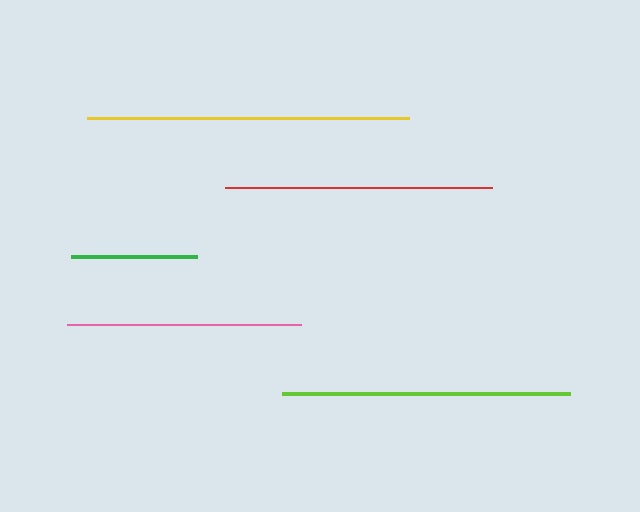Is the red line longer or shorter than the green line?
The red line is longer than the green line.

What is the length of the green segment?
The green segment is approximately 126 pixels long.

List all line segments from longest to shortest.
From longest to shortest: yellow, lime, red, pink, green.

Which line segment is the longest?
The yellow line is the longest at approximately 322 pixels.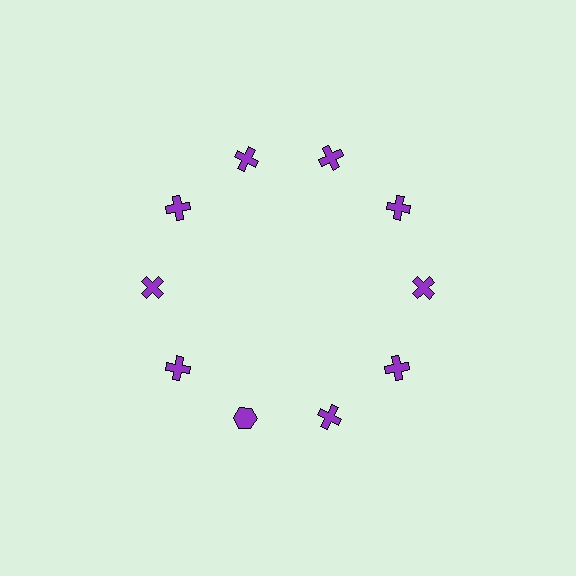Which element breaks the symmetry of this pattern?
The purple hexagon at roughly the 7 o'clock position breaks the symmetry. All other shapes are purple crosses.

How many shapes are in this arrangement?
There are 10 shapes arranged in a ring pattern.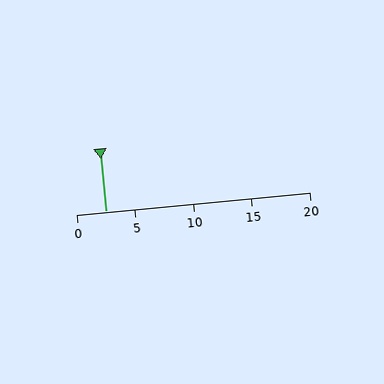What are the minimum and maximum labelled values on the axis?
The axis runs from 0 to 20.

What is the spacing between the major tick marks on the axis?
The major ticks are spaced 5 apart.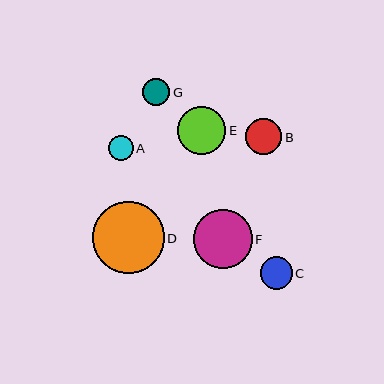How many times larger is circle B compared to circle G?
Circle B is approximately 1.4 times the size of circle G.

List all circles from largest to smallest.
From largest to smallest: D, F, E, B, C, G, A.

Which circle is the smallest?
Circle A is the smallest with a size of approximately 25 pixels.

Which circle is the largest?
Circle D is the largest with a size of approximately 72 pixels.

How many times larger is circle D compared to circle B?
Circle D is approximately 2.0 times the size of circle B.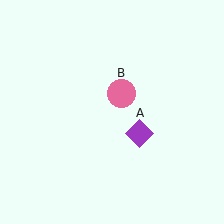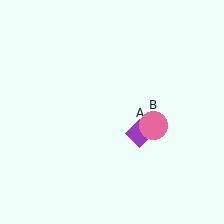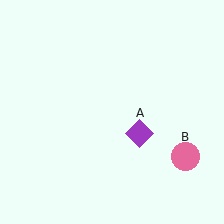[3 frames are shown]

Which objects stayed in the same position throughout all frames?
Purple diamond (object A) remained stationary.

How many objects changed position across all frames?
1 object changed position: pink circle (object B).